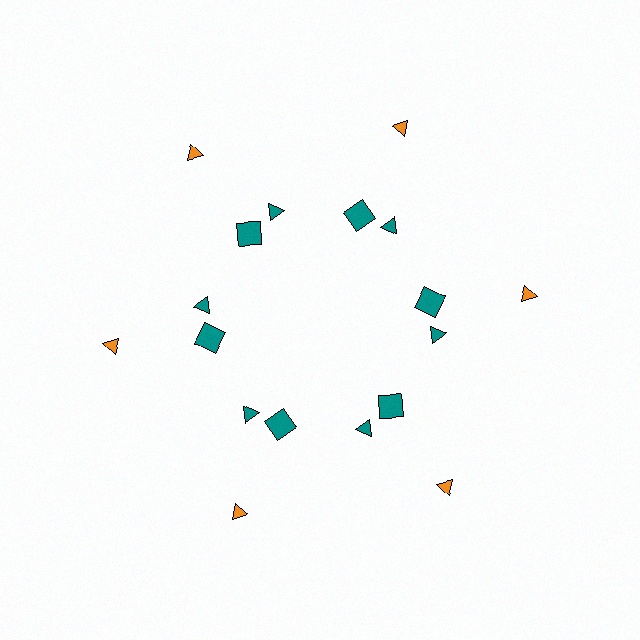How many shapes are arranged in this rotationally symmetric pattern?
There are 18 shapes, arranged in 6 groups of 3.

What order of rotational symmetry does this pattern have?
This pattern has 6-fold rotational symmetry.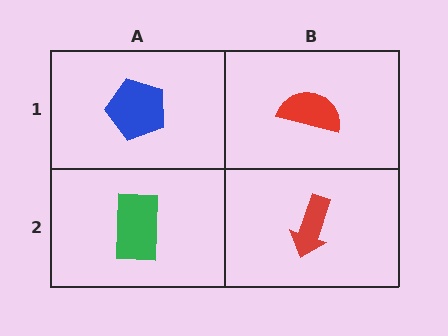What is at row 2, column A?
A green rectangle.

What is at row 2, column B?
A red arrow.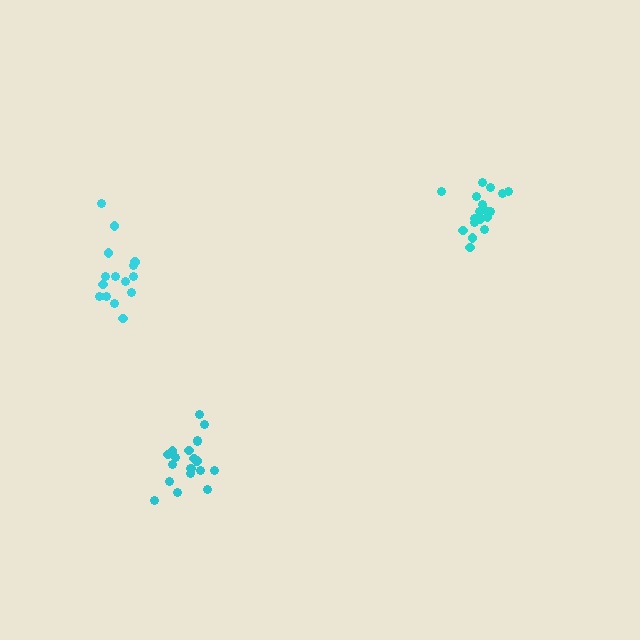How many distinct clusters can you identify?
There are 3 distinct clusters.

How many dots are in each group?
Group 1: 15 dots, Group 2: 18 dots, Group 3: 20 dots (53 total).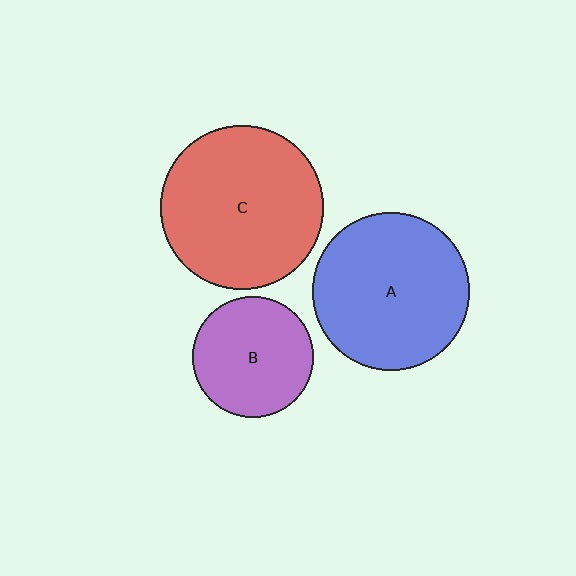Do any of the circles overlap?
No, none of the circles overlap.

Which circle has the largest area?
Circle C (red).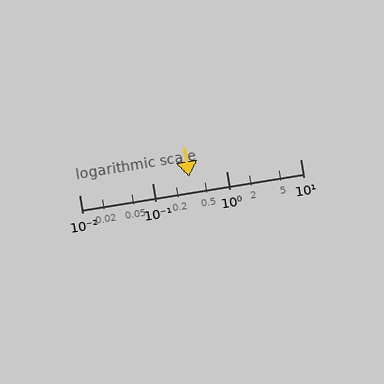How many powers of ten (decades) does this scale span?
The scale spans 3 decades, from 0.01 to 10.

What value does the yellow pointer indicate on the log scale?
The pointer indicates approximately 0.31.